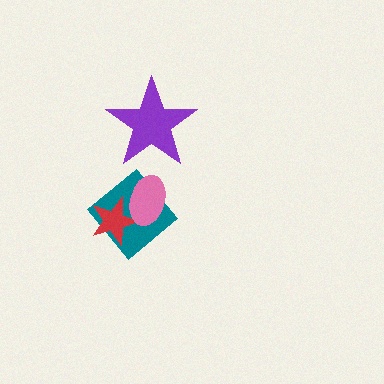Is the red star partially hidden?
Yes, it is partially covered by another shape.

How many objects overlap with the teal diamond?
2 objects overlap with the teal diamond.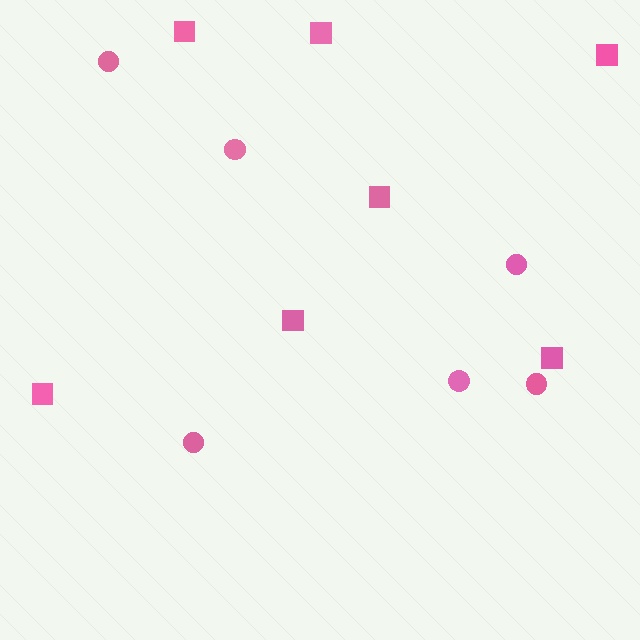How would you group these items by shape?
There are 2 groups: one group of squares (7) and one group of circles (6).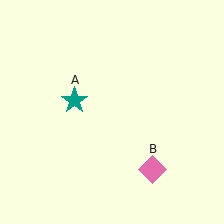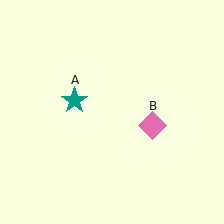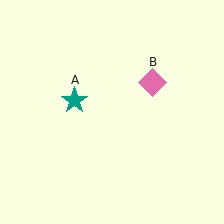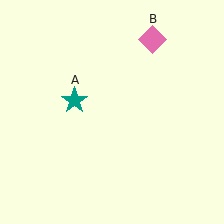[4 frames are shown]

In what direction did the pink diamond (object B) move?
The pink diamond (object B) moved up.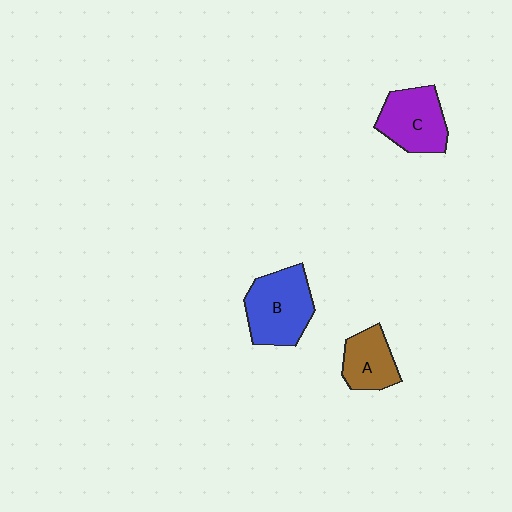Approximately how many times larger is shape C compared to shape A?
Approximately 1.3 times.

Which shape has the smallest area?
Shape A (brown).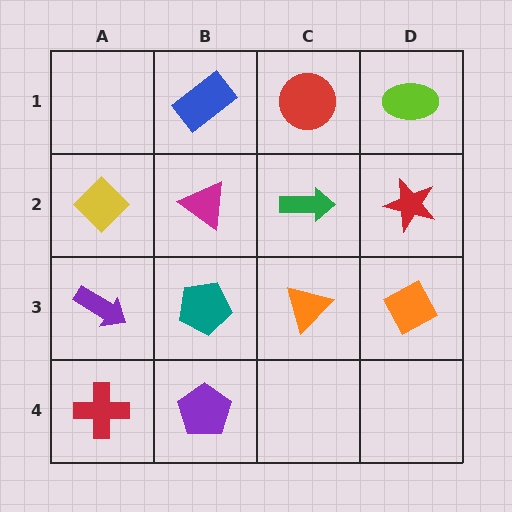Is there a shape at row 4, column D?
No, that cell is empty.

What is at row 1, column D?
A lime ellipse.